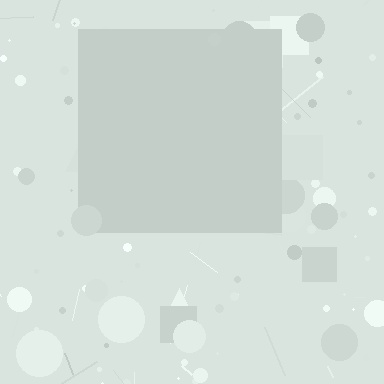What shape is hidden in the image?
A square is hidden in the image.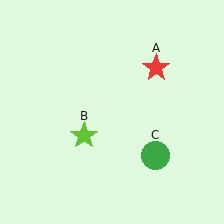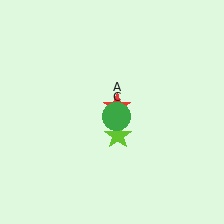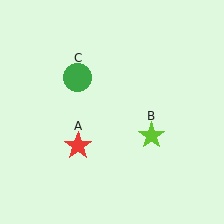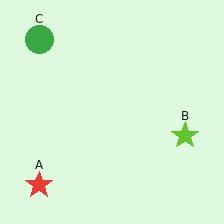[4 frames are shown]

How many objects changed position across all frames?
3 objects changed position: red star (object A), lime star (object B), green circle (object C).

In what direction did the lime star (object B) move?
The lime star (object B) moved right.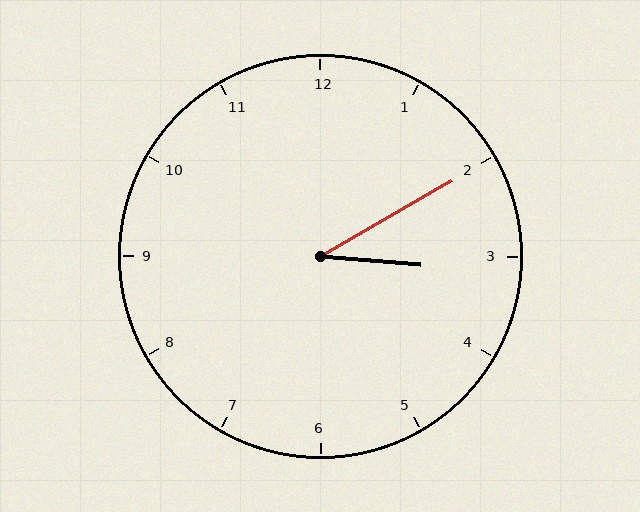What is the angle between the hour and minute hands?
Approximately 35 degrees.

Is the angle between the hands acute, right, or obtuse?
It is acute.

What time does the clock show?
3:10.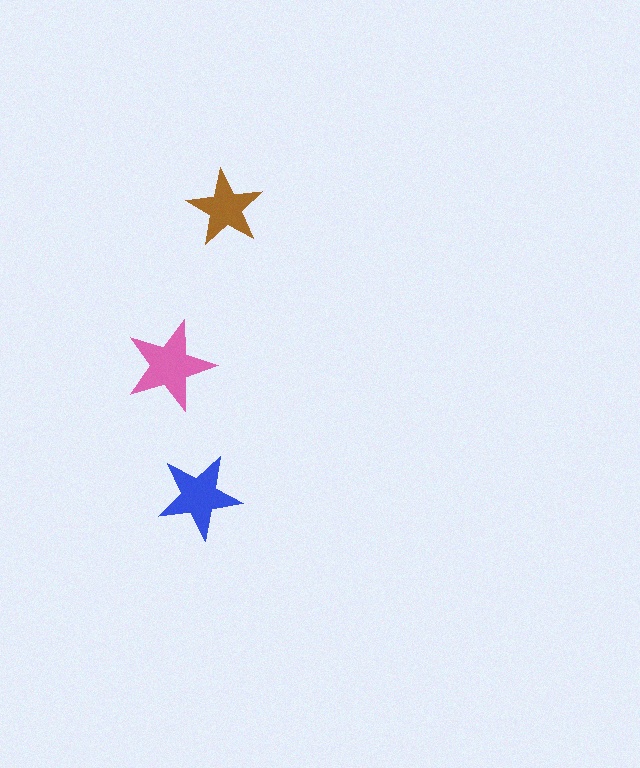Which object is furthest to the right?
The brown star is rightmost.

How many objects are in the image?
There are 3 objects in the image.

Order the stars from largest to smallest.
the pink one, the blue one, the brown one.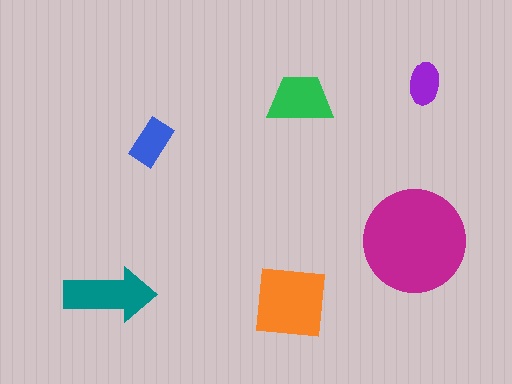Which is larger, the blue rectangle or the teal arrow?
The teal arrow.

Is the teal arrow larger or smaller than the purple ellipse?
Larger.